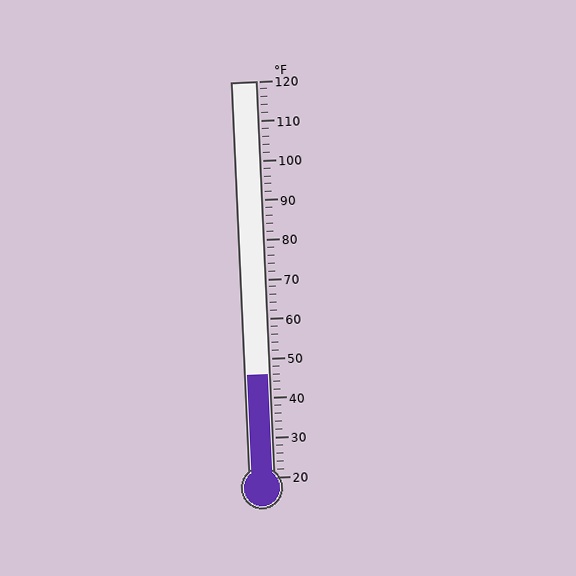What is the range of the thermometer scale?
The thermometer scale ranges from 20°F to 120°F.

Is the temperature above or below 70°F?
The temperature is below 70°F.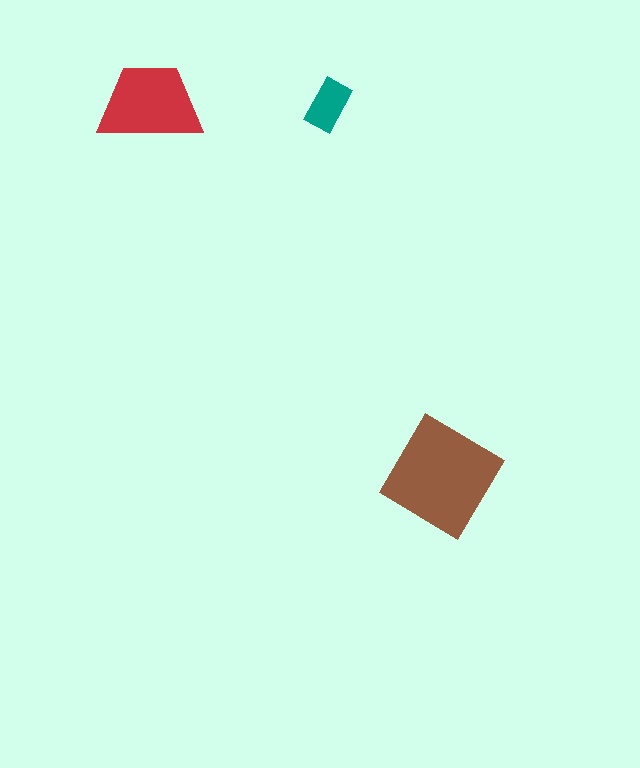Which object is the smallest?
The teal rectangle.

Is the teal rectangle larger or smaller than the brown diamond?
Smaller.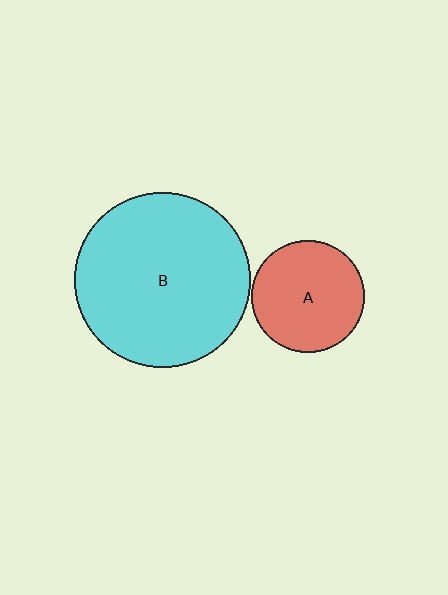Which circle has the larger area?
Circle B (cyan).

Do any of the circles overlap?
No, none of the circles overlap.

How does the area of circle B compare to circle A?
Approximately 2.4 times.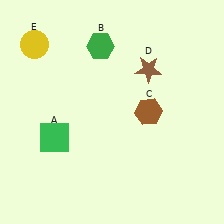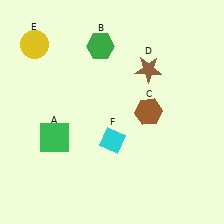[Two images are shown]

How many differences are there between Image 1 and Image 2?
There is 1 difference between the two images.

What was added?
A cyan diamond (F) was added in Image 2.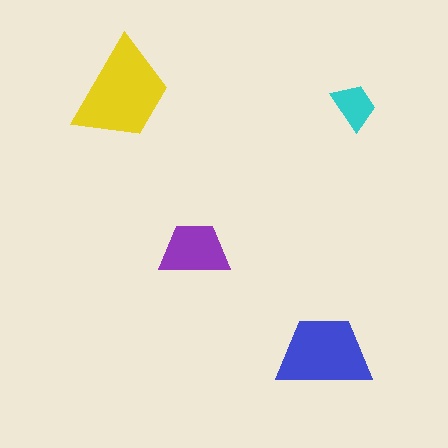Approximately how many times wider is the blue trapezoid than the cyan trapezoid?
About 2 times wider.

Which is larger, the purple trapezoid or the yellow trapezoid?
The yellow one.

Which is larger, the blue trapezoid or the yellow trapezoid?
The yellow one.